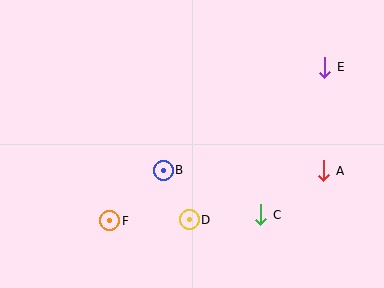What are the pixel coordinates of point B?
Point B is at (163, 170).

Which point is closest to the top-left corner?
Point B is closest to the top-left corner.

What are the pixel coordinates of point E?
Point E is at (324, 67).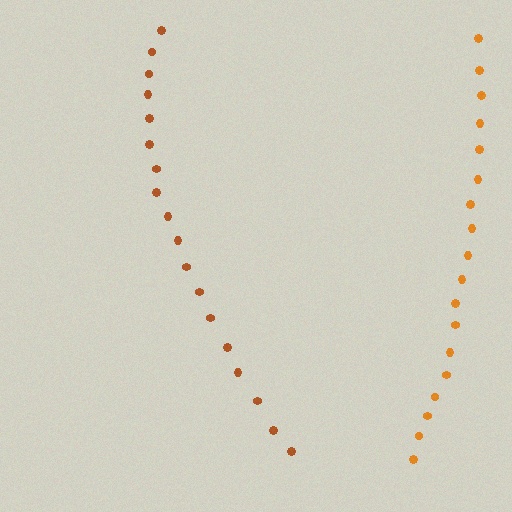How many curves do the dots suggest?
There are 2 distinct paths.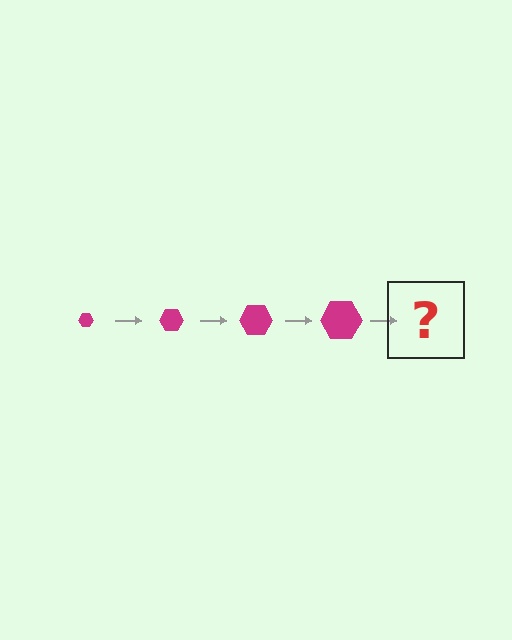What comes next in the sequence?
The next element should be a magenta hexagon, larger than the previous one.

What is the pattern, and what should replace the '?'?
The pattern is that the hexagon gets progressively larger each step. The '?' should be a magenta hexagon, larger than the previous one.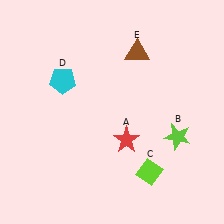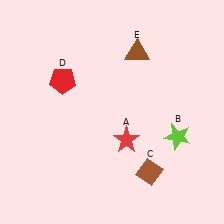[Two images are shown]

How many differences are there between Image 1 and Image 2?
There are 2 differences between the two images.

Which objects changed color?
C changed from lime to brown. D changed from cyan to red.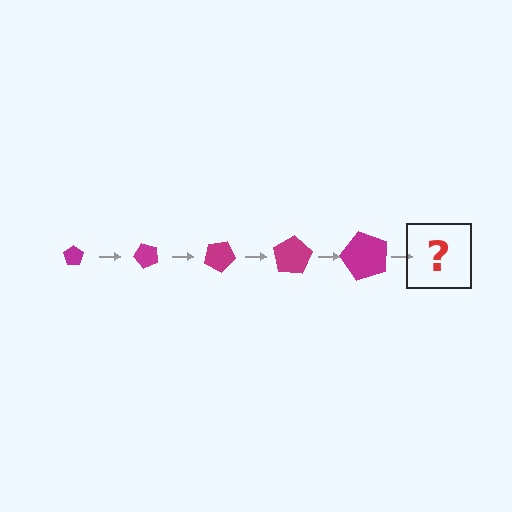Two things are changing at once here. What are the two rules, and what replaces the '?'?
The two rules are that the pentagon grows larger each step and it rotates 50 degrees each step. The '?' should be a pentagon, larger than the previous one and rotated 250 degrees from the start.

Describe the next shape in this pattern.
It should be a pentagon, larger than the previous one and rotated 250 degrees from the start.